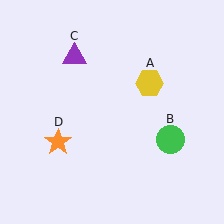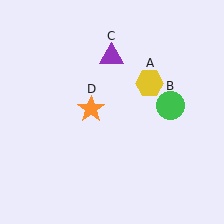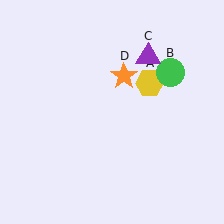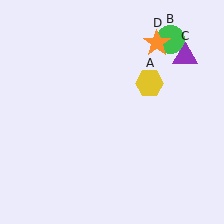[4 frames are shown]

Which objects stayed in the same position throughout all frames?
Yellow hexagon (object A) remained stationary.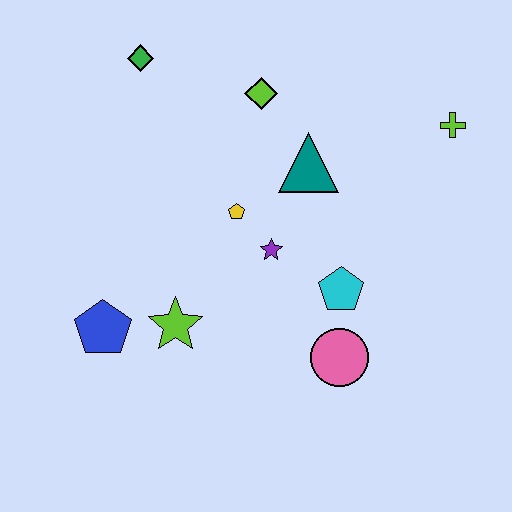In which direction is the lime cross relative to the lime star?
The lime cross is to the right of the lime star.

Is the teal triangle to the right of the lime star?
Yes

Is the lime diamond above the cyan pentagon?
Yes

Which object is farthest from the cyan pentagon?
The green diamond is farthest from the cyan pentagon.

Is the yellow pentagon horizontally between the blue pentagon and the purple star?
Yes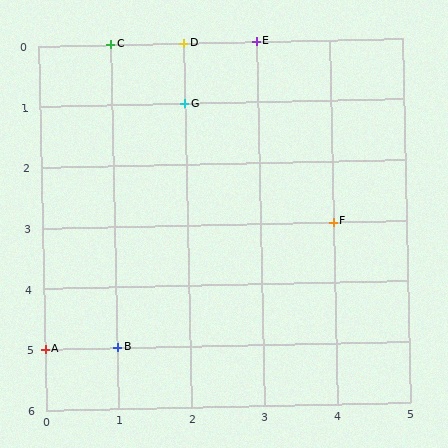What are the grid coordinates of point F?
Point F is at grid coordinates (4, 3).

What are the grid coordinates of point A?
Point A is at grid coordinates (0, 5).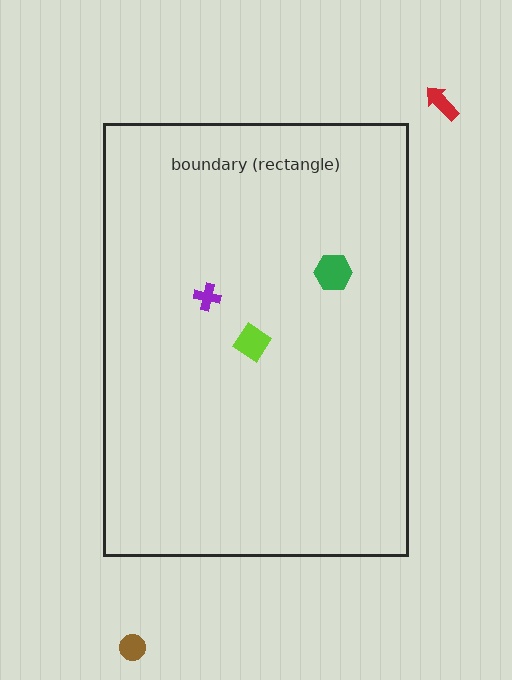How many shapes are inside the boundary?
3 inside, 2 outside.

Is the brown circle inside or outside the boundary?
Outside.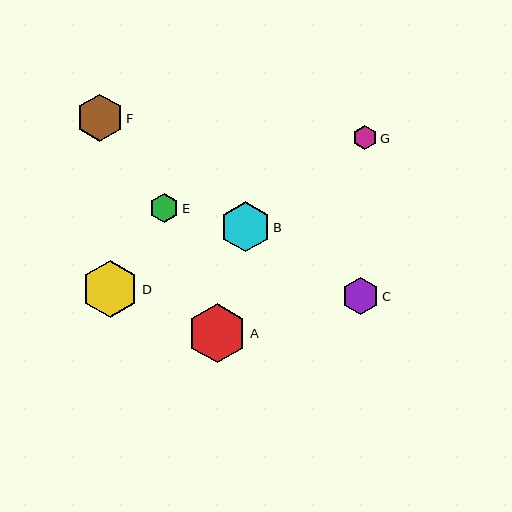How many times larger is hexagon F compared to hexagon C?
Hexagon F is approximately 1.3 times the size of hexagon C.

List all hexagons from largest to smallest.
From largest to smallest: A, D, B, F, C, E, G.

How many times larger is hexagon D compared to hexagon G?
Hexagon D is approximately 2.4 times the size of hexagon G.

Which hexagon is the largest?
Hexagon A is the largest with a size of approximately 59 pixels.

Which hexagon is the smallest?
Hexagon G is the smallest with a size of approximately 24 pixels.